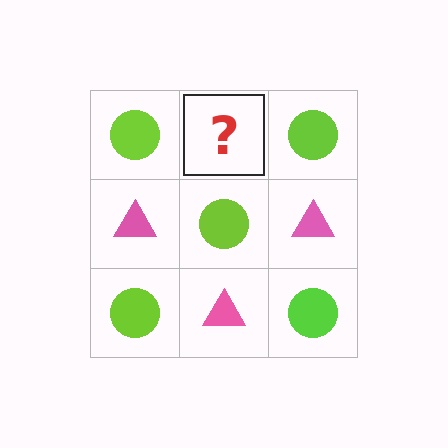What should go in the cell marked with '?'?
The missing cell should contain a pink triangle.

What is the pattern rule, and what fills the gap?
The rule is that it alternates lime circle and pink triangle in a checkerboard pattern. The gap should be filled with a pink triangle.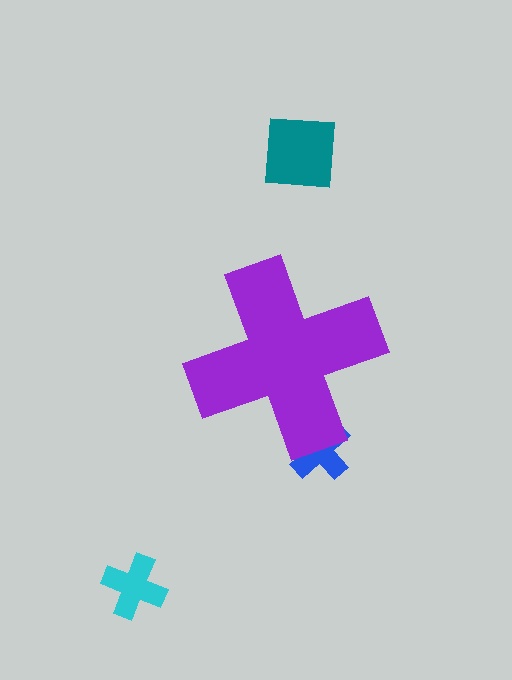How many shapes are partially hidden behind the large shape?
1 shape is partially hidden.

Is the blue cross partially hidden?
Yes, the blue cross is partially hidden behind the purple cross.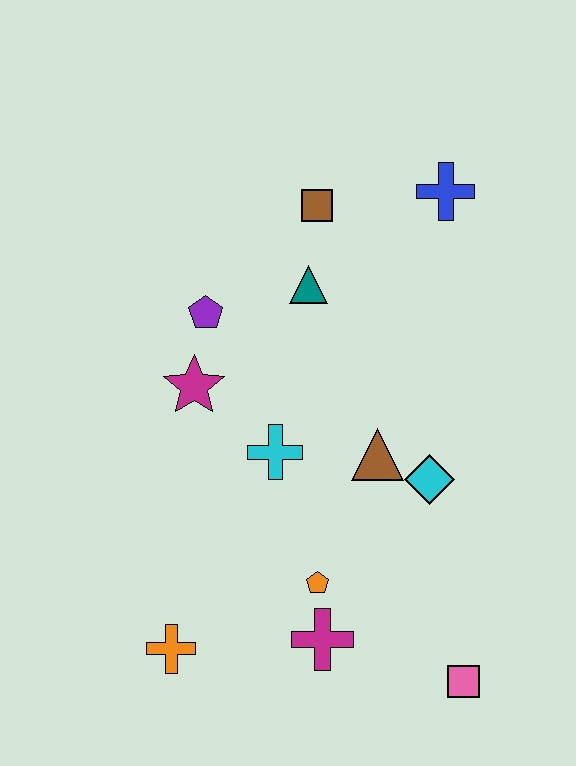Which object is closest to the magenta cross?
The orange pentagon is closest to the magenta cross.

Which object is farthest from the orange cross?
The blue cross is farthest from the orange cross.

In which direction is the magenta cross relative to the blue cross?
The magenta cross is below the blue cross.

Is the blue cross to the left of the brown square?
No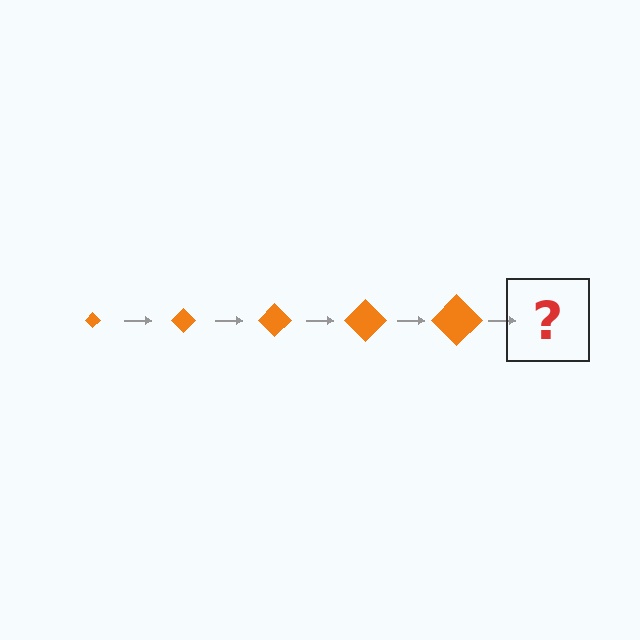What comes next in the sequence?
The next element should be an orange diamond, larger than the previous one.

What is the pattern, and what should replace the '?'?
The pattern is that the diamond gets progressively larger each step. The '?' should be an orange diamond, larger than the previous one.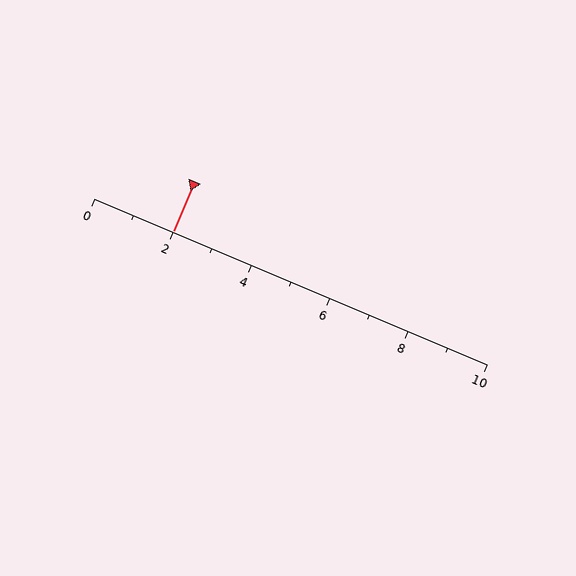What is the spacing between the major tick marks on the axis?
The major ticks are spaced 2 apart.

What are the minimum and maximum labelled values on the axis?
The axis runs from 0 to 10.